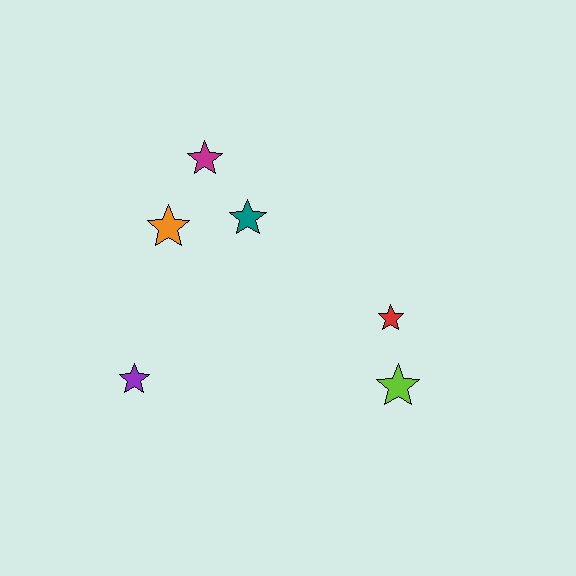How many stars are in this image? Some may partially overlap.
There are 6 stars.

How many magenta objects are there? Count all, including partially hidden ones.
There is 1 magenta object.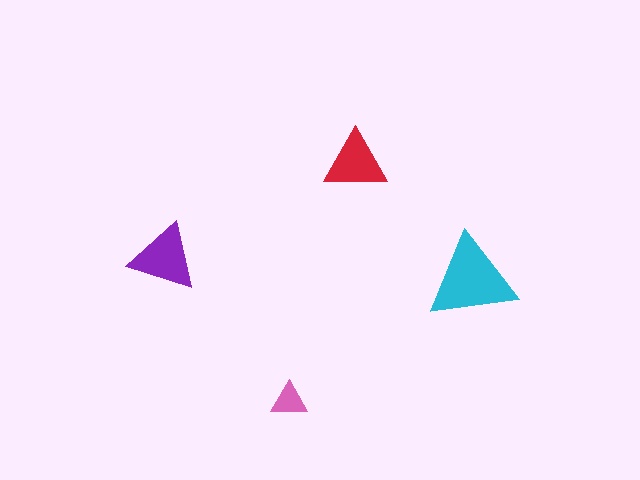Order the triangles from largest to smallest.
the cyan one, the purple one, the red one, the pink one.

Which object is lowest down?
The pink triangle is bottommost.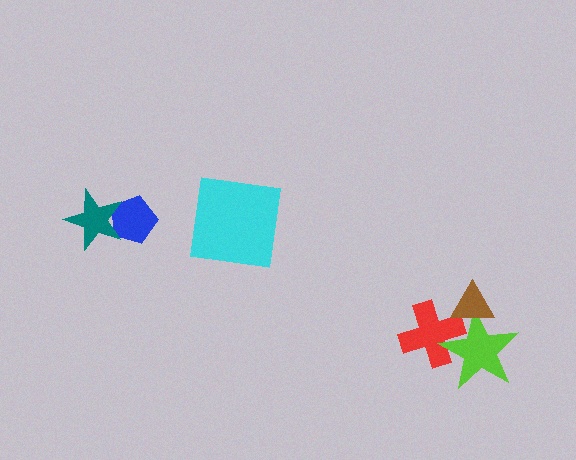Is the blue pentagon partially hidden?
Yes, it is partially covered by another shape.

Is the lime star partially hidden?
Yes, it is partially covered by another shape.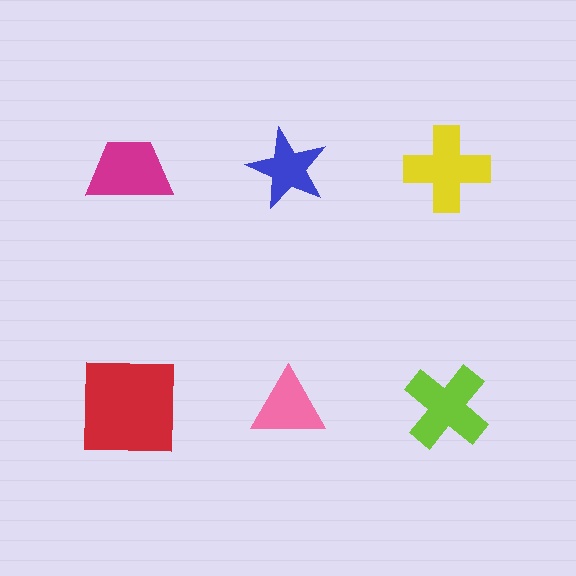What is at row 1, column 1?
A magenta trapezoid.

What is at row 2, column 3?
A lime cross.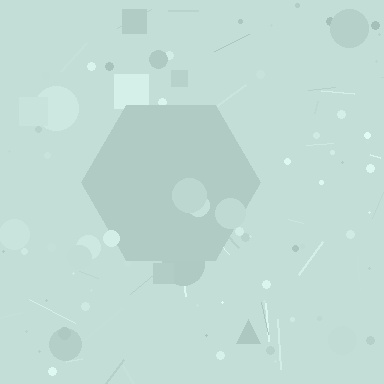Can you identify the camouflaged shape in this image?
The camouflaged shape is a hexagon.